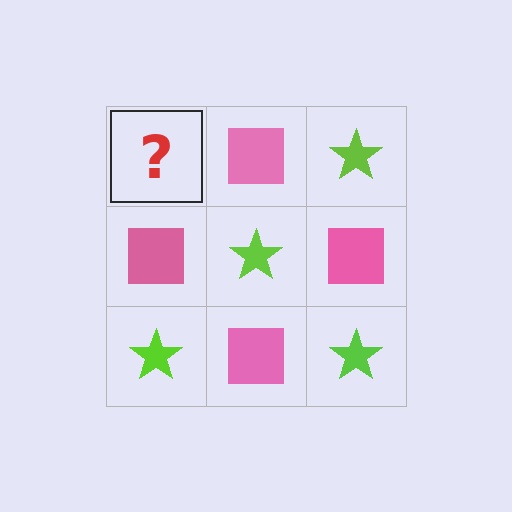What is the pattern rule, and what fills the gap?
The rule is that it alternates lime star and pink square in a checkerboard pattern. The gap should be filled with a lime star.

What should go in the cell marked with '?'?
The missing cell should contain a lime star.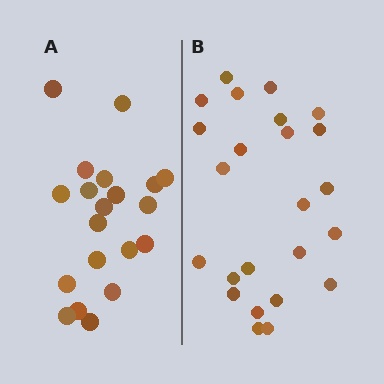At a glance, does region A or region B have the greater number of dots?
Region B (the right region) has more dots.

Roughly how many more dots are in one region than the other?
Region B has about 4 more dots than region A.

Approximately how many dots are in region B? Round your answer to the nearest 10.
About 20 dots. (The exact count is 24, which rounds to 20.)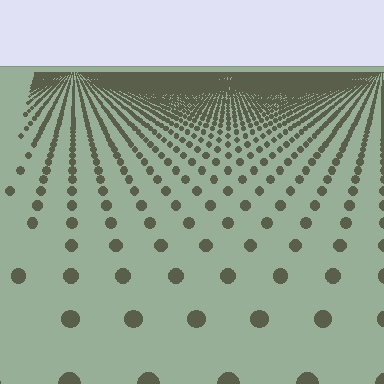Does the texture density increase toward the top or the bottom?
Density increases toward the top.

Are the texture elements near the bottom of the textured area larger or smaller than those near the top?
Larger. Near the bottom, elements are closer to the viewer and appear at a bigger on-screen size.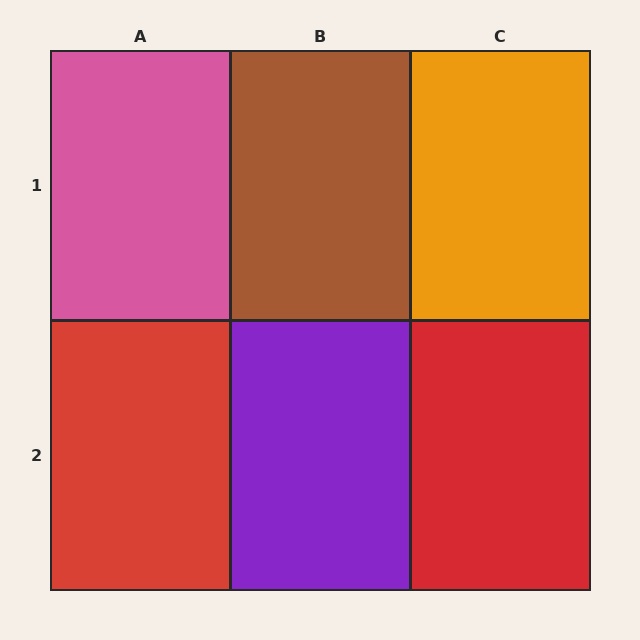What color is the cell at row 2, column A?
Red.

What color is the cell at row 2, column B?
Purple.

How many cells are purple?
1 cell is purple.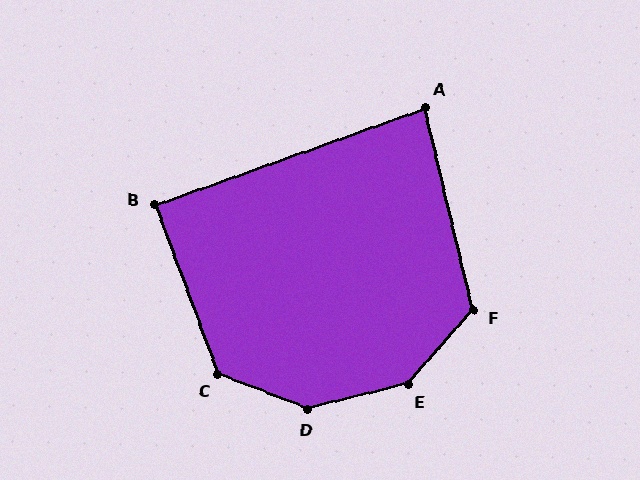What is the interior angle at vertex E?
Approximately 145 degrees (obtuse).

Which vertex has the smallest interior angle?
A, at approximately 84 degrees.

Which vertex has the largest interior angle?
D, at approximately 146 degrees.